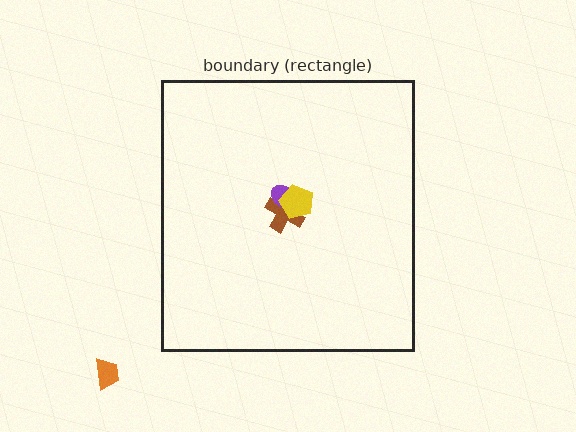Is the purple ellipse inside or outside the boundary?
Inside.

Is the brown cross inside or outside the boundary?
Inside.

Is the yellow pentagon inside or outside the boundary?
Inside.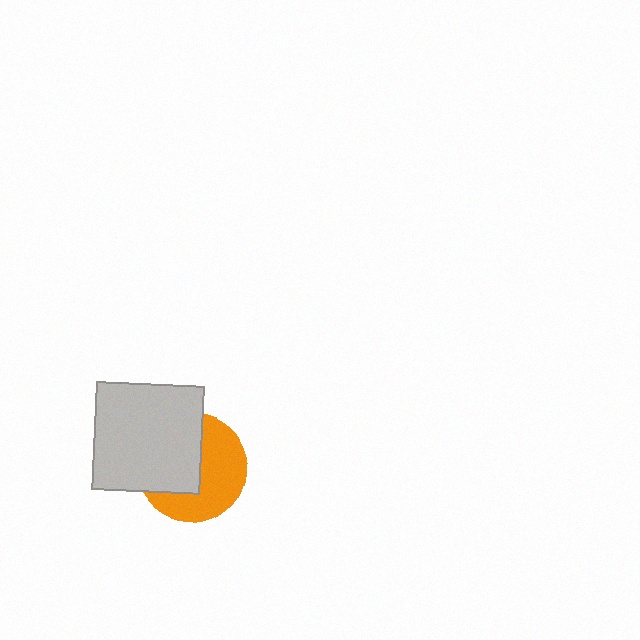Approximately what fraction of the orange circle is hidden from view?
Roughly 47% of the orange circle is hidden behind the light gray square.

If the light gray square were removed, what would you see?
You would see the complete orange circle.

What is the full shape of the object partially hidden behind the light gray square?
The partially hidden object is an orange circle.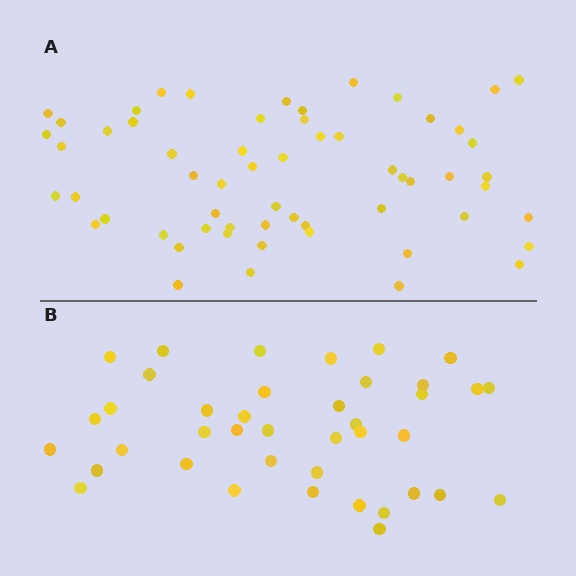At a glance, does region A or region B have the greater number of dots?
Region A (the top region) has more dots.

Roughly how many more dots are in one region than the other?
Region A has approximately 20 more dots than region B.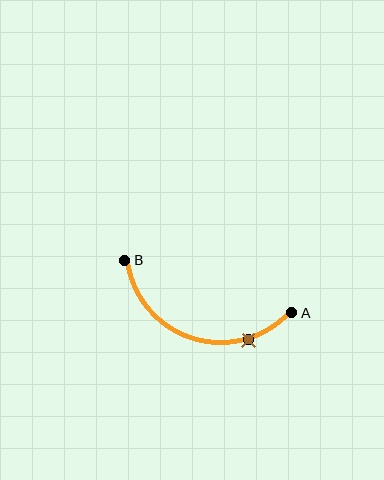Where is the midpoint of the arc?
The arc midpoint is the point on the curve farthest from the straight line joining A and B. It sits below that line.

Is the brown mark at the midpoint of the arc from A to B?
No. The brown mark lies on the arc but is closer to endpoint A. The arc midpoint would be at the point on the curve equidistant along the arc from both A and B.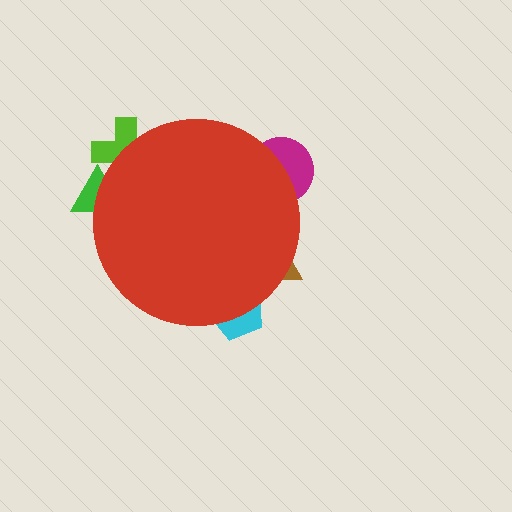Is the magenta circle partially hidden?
Yes, the magenta circle is partially hidden behind the red circle.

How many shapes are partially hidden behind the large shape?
5 shapes are partially hidden.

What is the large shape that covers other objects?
A red circle.